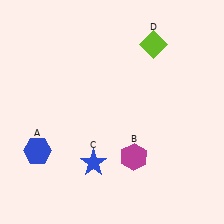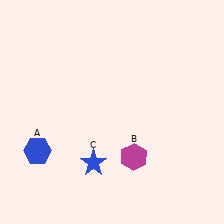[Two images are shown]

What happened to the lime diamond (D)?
The lime diamond (D) was removed in Image 2. It was in the top-right area of Image 1.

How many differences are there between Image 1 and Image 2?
There is 1 difference between the two images.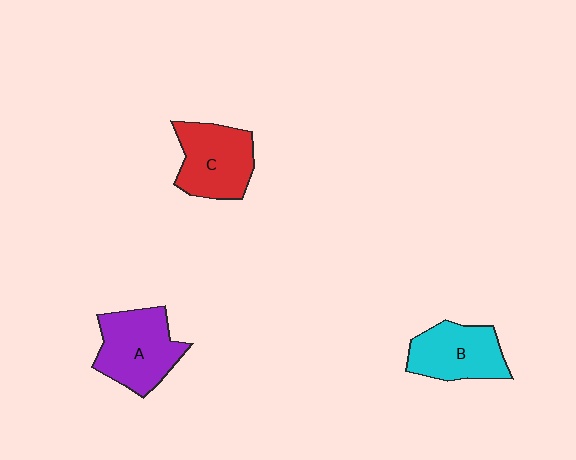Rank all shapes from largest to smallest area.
From largest to smallest: A (purple), C (red), B (cyan).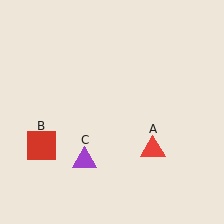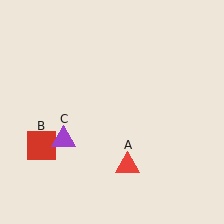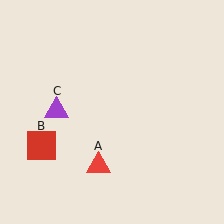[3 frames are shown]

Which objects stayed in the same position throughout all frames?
Red square (object B) remained stationary.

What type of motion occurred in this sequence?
The red triangle (object A), purple triangle (object C) rotated clockwise around the center of the scene.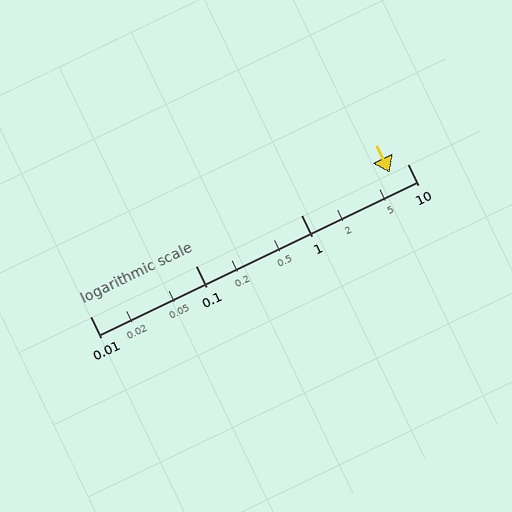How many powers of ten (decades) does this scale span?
The scale spans 3 decades, from 0.01 to 10.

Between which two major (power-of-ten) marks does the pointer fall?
The pointer is between 1 and 10.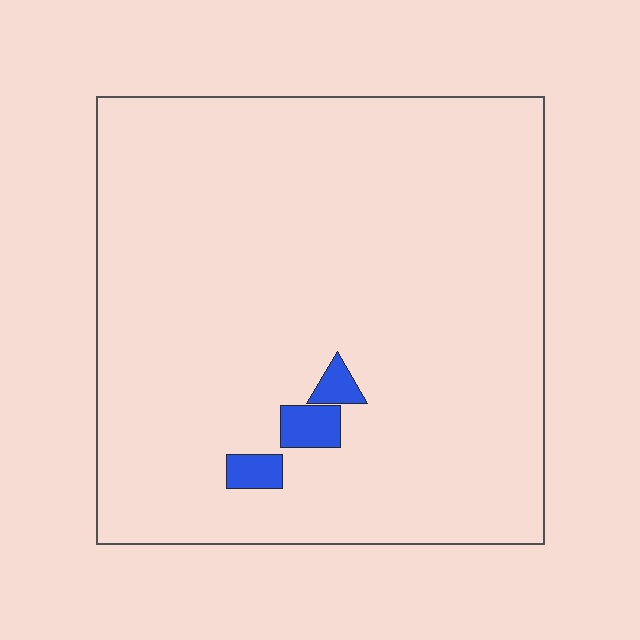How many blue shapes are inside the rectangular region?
3.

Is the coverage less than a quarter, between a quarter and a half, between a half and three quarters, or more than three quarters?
Less than a quarter.